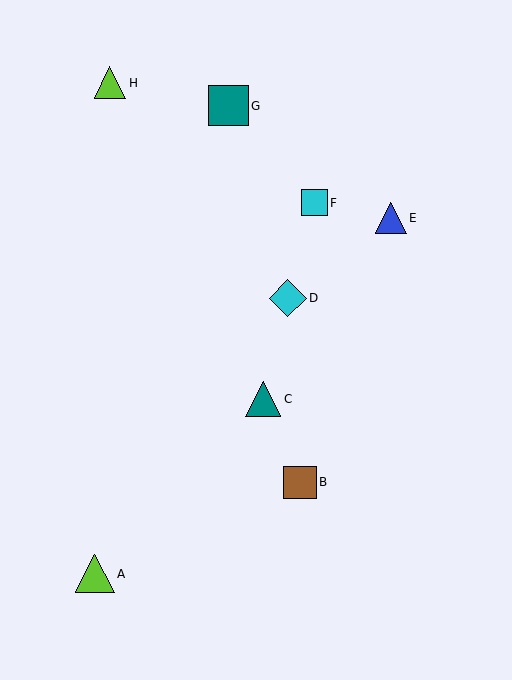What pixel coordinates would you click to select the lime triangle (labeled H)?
Click at (110, 83) to select the lime triangle H.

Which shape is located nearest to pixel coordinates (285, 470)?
The brown square (labeled B) at (300, 482) is nearest to that location.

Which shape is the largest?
The teal square (labeled G) is the largest.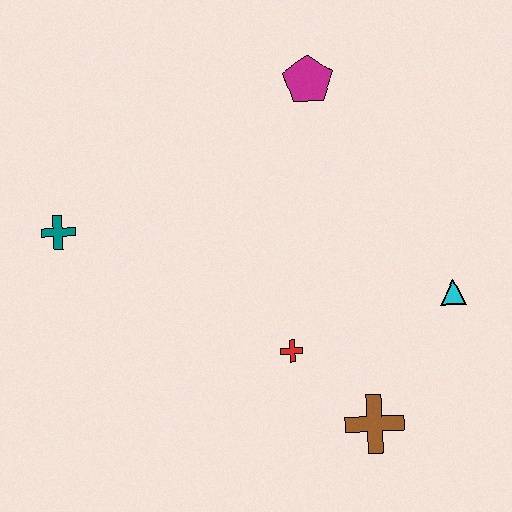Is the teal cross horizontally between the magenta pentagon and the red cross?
No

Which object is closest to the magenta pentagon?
The cyan triangle is closest to the magenta pentagon.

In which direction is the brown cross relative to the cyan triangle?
The brown cross is below the cyan triangle.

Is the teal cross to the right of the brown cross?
No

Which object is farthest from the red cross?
The magenta pentagon is farthest from the red cross.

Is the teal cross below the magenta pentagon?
Yes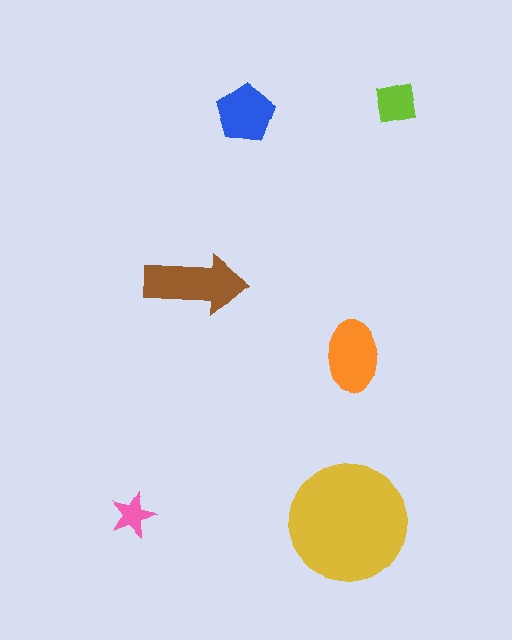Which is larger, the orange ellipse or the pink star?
The orange ellipse.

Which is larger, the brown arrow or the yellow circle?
The yellow circle.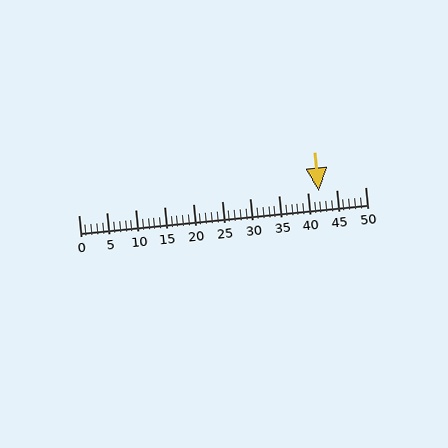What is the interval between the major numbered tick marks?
The major tick marks are spaced 5 units apart.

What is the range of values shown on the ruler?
The ruler shows values from 0 to 50.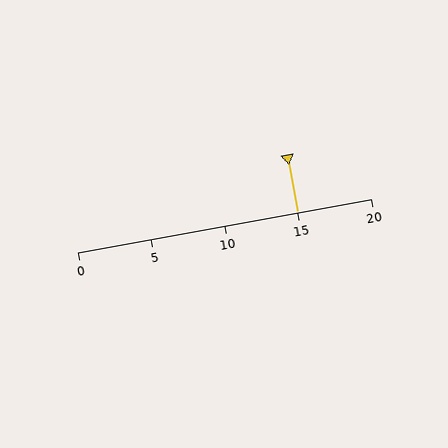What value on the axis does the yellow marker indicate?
The marker indicates approximately 15.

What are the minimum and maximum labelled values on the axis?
The axis runs from 0 to 20.